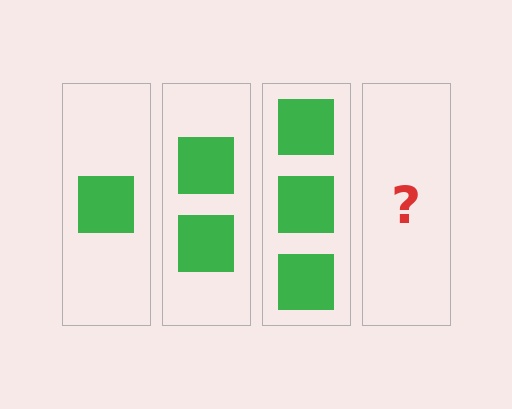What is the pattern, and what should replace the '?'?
The pattern is that each step adds one more square. The '?' should be 4 squares.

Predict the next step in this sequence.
The next step is 4 squares.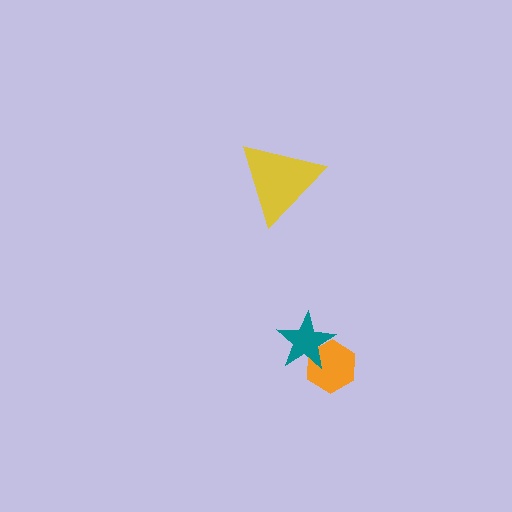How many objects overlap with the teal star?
1 object overlaps with the teal star.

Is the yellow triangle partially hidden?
No, no other shape covers it.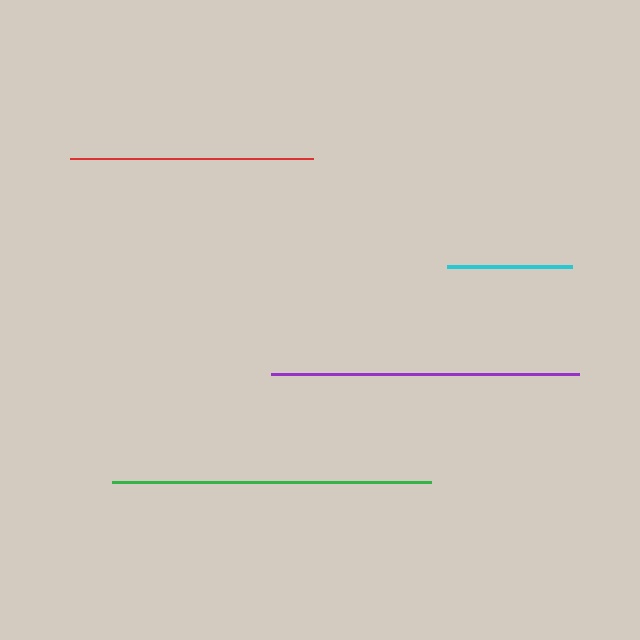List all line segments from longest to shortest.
From longest to shortest: green, purple, red, cyan.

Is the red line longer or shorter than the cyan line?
The red line is longer than the cyan line.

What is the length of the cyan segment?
The cyan segment is approximately 125 pixels long.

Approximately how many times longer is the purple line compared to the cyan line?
The purple line is approximately 2.5 times the length of the cyan line.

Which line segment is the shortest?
The cyan line is the shortest at approximately 125 pixels.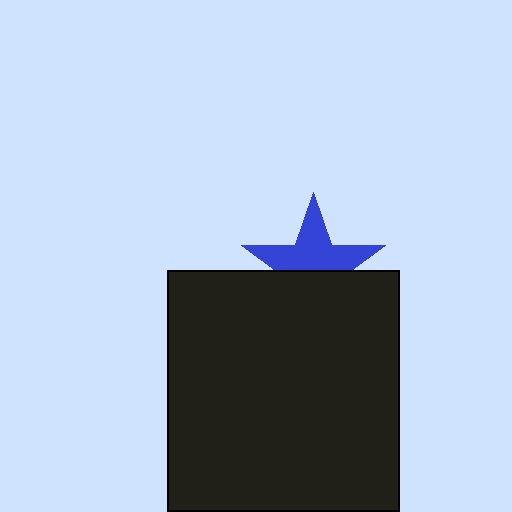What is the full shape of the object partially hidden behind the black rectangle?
The partially hidden object is a blue star.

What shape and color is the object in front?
The object in front is a black rectangle.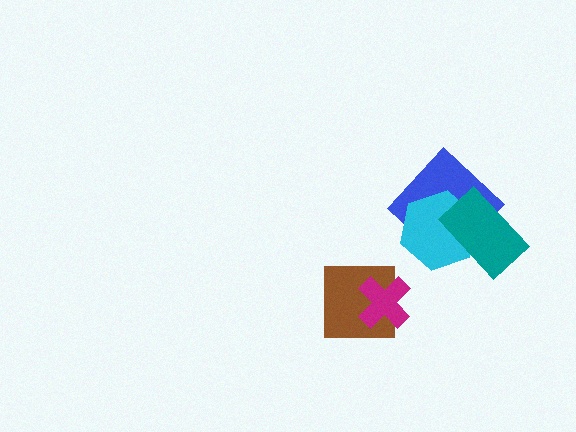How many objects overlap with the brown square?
1 object overlaps with the brown square.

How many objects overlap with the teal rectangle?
2 objects overlap with the teal rectangle.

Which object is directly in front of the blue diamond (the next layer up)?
The cyan hexagon is directly in front of the blue diamond.